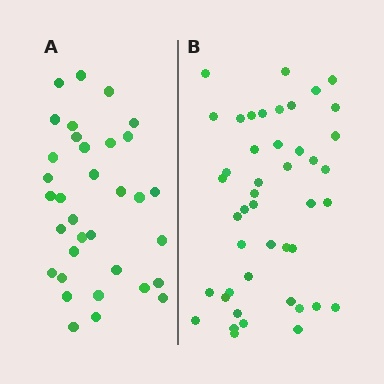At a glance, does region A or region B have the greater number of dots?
Region B (the right region) has more dots.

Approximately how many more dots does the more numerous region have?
Region B has roughly 12 or so more dots than region A.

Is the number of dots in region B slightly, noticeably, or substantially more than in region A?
Region B has noticeably more, but not dramatically so. The ratio is roughly 1.3 to 1.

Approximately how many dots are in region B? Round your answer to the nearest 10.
About 40 dots. (The exact count is 45, which rounds to 40.)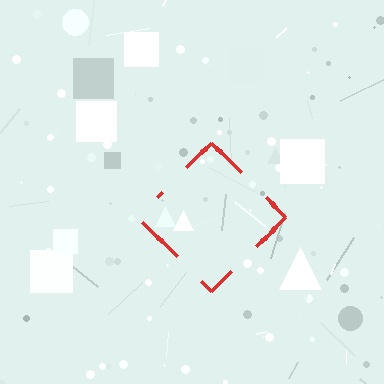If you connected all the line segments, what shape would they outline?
They would outline a diamond.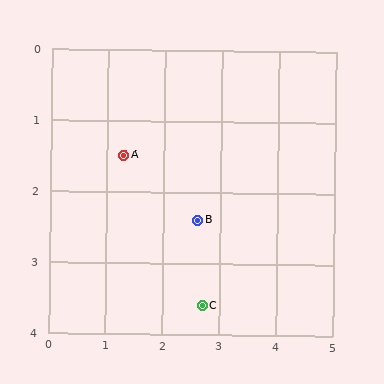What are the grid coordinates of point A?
Point A is at approximately (1.3, 1.5).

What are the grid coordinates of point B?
Point B is at approximately (2.6, 2.4).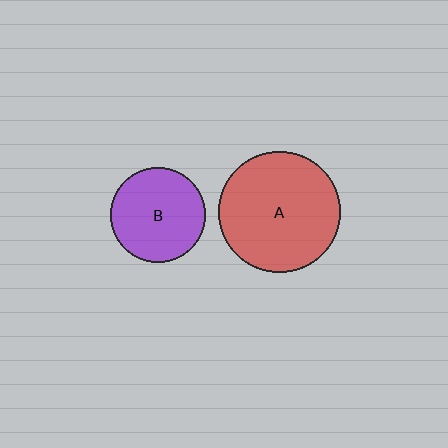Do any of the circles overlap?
No, none of the circles overlap.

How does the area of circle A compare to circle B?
Approximately 1.6 times.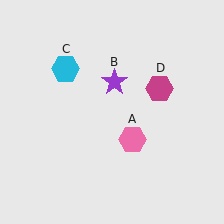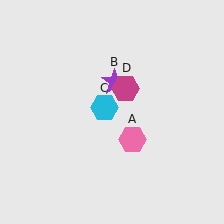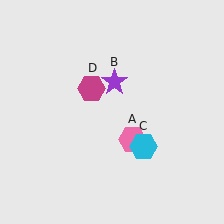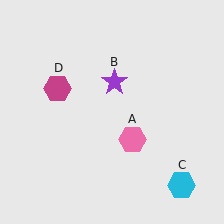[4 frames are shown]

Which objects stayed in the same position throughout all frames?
Pink hexagon (object A) and purple star (object B) remained stationary.